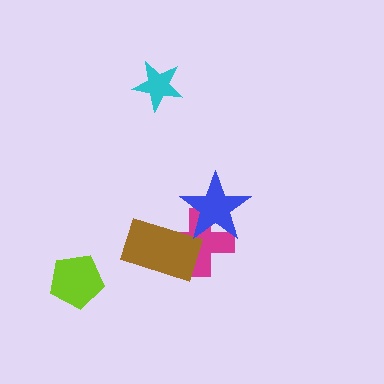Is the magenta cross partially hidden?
Yes, it is partially covered by another shape.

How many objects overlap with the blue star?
1 object overlaps with the blue star.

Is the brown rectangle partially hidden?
No, no other shape covers it.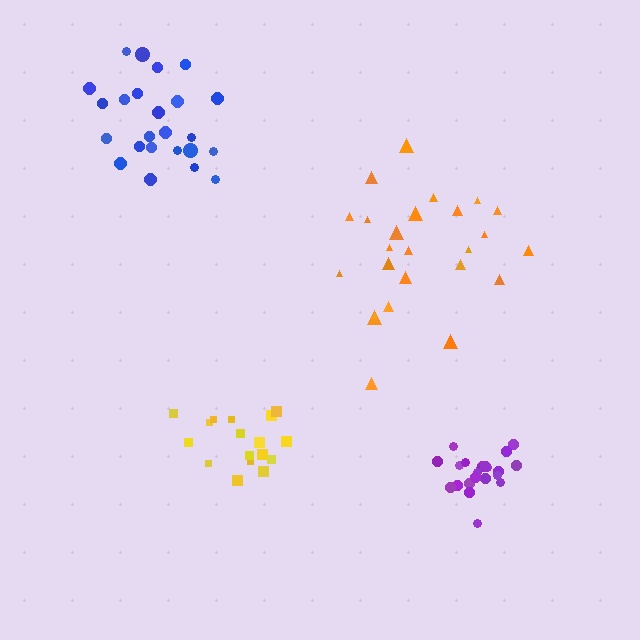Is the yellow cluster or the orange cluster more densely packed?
Yellow.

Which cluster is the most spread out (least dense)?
Orange.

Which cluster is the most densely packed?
Purple.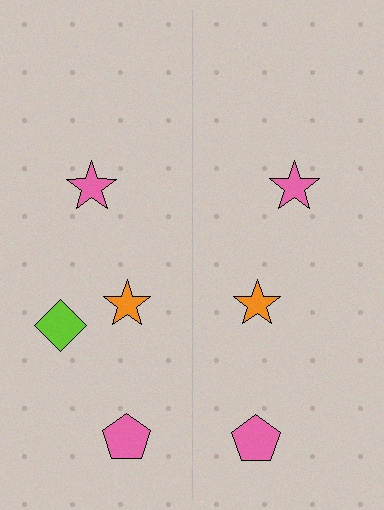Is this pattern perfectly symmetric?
No, the pattern is not perfectly symmetric. A lime diamond is missing from the right side.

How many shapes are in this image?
There are 7 shapes in this image.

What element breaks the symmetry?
A lime diamond is missing from the right side.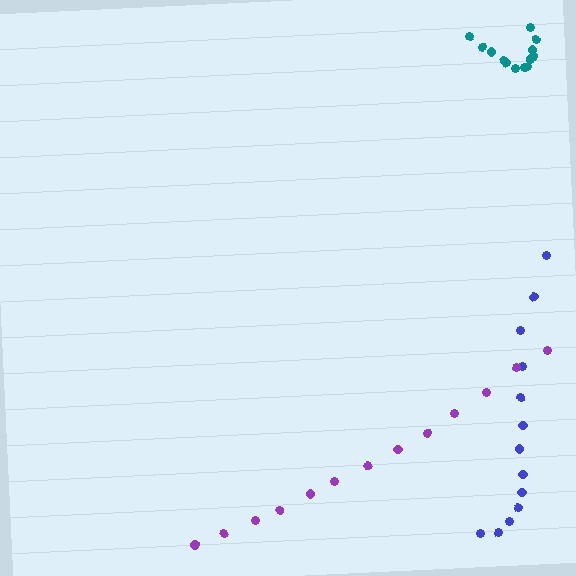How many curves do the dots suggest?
There are 3 distinct paths.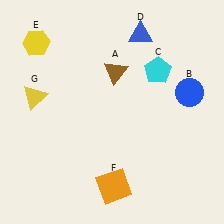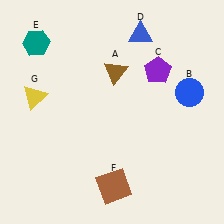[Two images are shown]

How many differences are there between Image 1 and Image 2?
There are 3 differences between the two images.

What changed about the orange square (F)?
In Image 1, F is orange. In Image 2, it changed to brown.